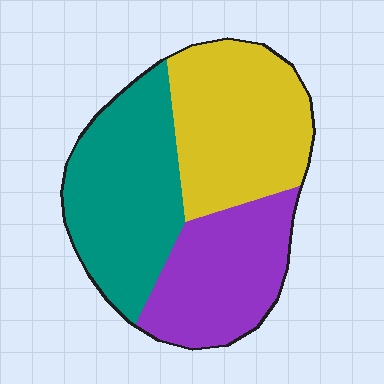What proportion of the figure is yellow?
Yellow covers around 35% of the figure.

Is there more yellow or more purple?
Yellow.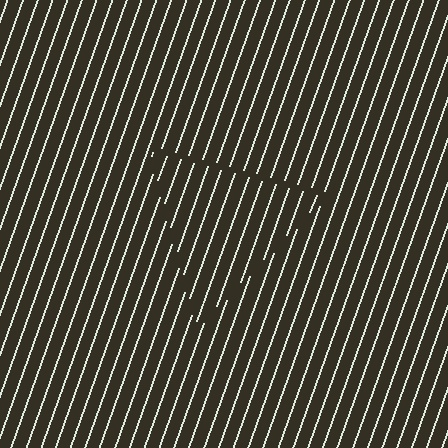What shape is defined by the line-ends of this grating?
An illusory triangle. The interior of the shape contains the same grating, shifted by half a period — the contour is defined by the phase discontinuity where line-ends from the inner and outer gratings abut.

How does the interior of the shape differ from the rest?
The interior of the shape contains the same grating, shifted by half a period — the contour is defined by the phase discontinuity where line-ends from the inner and outer gratings abut.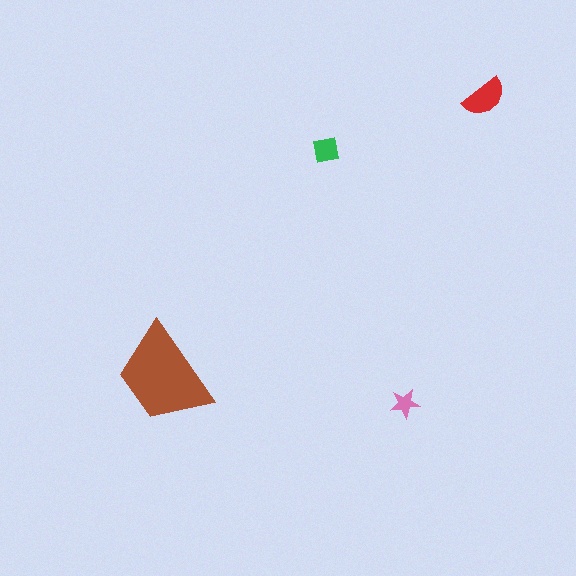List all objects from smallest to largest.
The pink star, the green square, the red semicircle, the brown trapezoid.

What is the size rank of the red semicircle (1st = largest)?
2nd.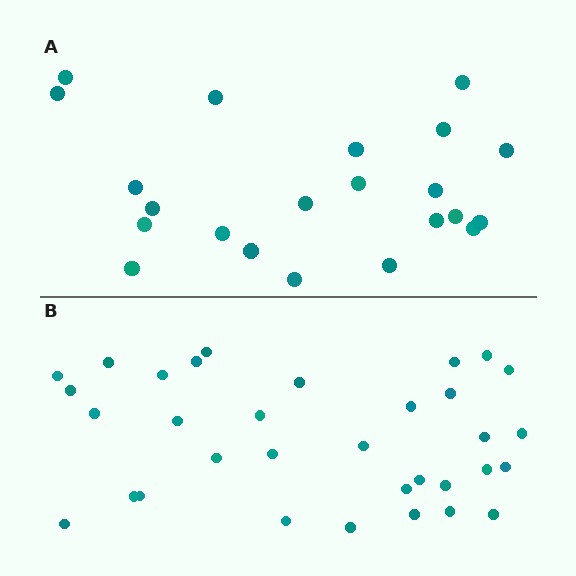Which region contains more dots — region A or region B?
Region B (the bottom region) has more dots.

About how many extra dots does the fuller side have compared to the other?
Region B has roughly 12 or so more dots than region A.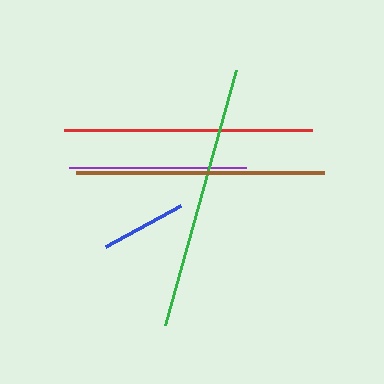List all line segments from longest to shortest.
From longest to shortest: green, red, brown, purple, blue.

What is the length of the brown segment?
The brown segment is approximately 248 pixels long.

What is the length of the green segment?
The green segment is approximately 265 pixels long.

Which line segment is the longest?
The green line is the longest at approximately 265 pixels.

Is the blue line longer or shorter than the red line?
The red line is longer than the blue line.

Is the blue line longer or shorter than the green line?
The green line is longer than the blue line.